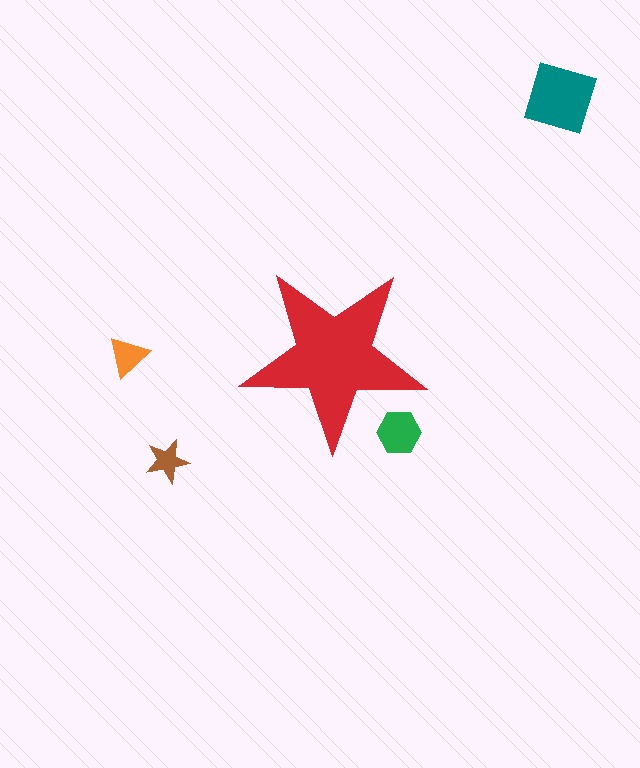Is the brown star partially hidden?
No, the brown star is fully visible.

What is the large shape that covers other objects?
A red star.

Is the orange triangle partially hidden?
No, the orange triangle is fully visible.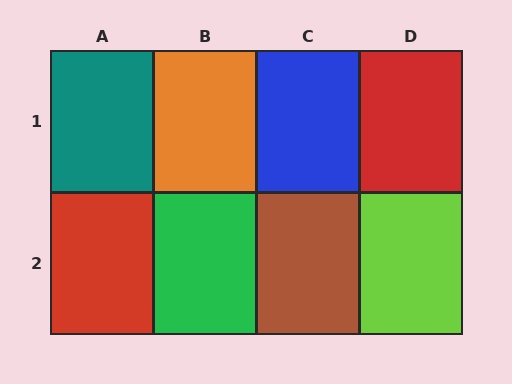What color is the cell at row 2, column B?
Green.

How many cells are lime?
1 cell is lime.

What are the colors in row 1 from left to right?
Teal, orange, blue, red.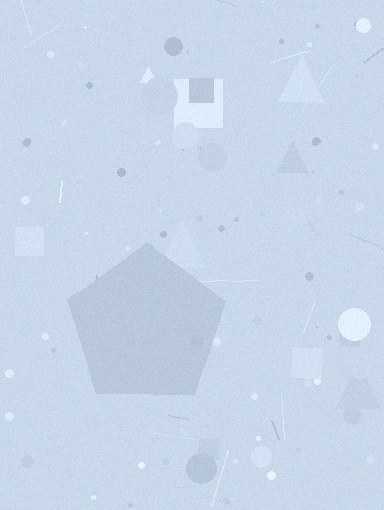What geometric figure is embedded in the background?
A pentagon is embedded in the background.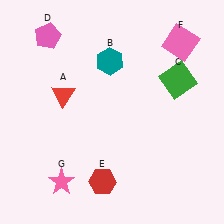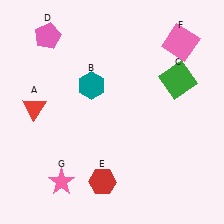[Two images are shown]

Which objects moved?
The objects that moved are: the red triangle (A), the teal hexagon (B).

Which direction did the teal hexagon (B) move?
The teal hexagon (B) moved down.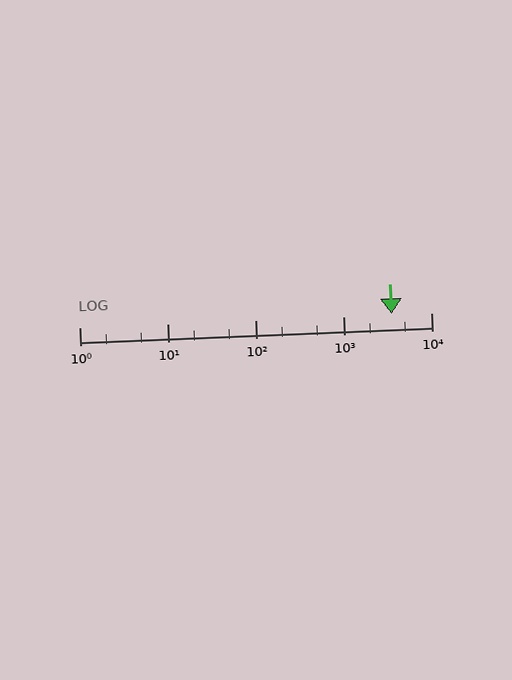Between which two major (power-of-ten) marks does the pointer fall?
The pointer is between 1000 and 10000.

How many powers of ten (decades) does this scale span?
The scale spans 4 decades, from 1 to 10000.